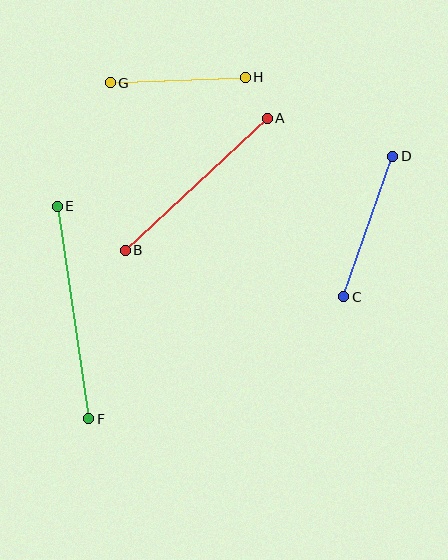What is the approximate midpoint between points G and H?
The midpoint is at approximately (178, 80) pixels.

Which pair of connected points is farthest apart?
Points E and F are farthest apart.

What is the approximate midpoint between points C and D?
The midpoint is at approximately (368, 227) pixels.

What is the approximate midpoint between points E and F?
The midpoint is at approximately (73, 313) pixels.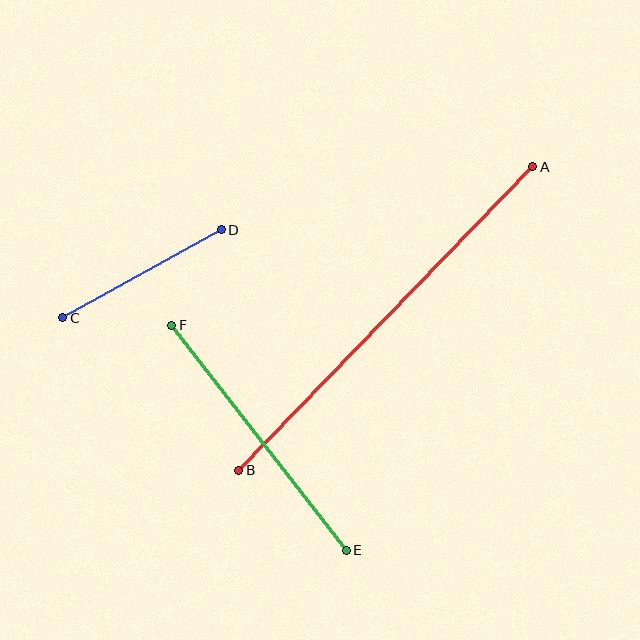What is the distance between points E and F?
The distance is approximately 285 pixels.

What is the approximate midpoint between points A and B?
The midpoint is at approximately (386, 319) pixels.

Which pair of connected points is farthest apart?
Points A and B are farthest apart.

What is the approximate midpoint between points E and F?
The midpoint is at approximately (259, 438) pixels.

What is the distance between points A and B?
The distance is approximately 422 pixels.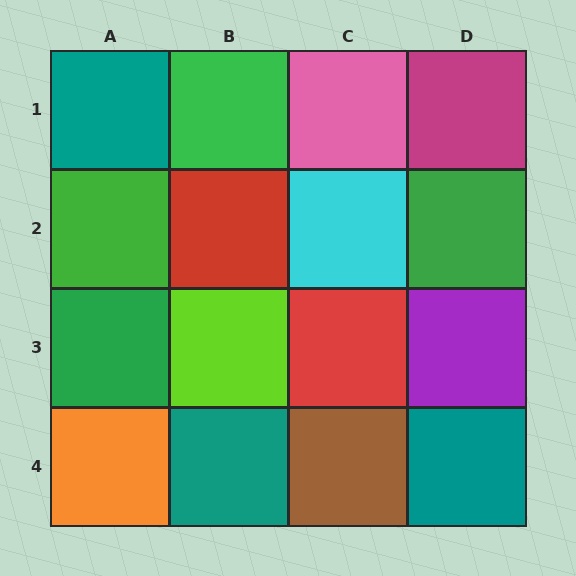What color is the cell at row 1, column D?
Magenta.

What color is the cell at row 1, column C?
Pink.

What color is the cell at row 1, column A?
Teal.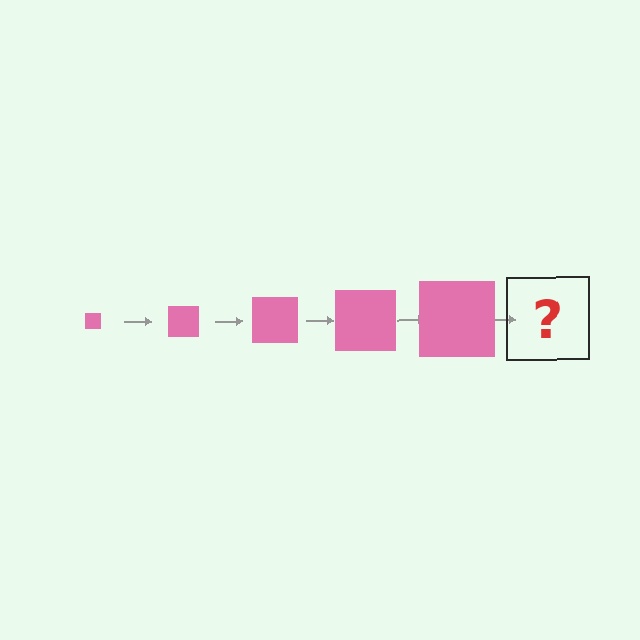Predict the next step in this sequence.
The next step is a pink square, larger than the previous one.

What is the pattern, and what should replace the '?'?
The pattern is that the square gets progressively larger each step. The '?' should be a pink square, larger than the previous one.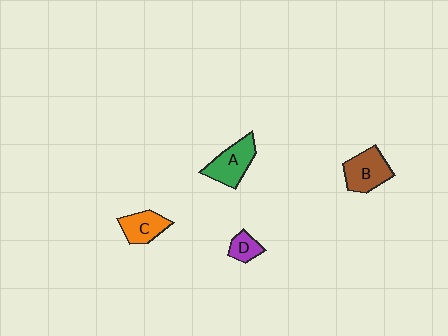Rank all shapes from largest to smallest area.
From largest to smallest: A (green), B (brown), C (orange), D (purple).